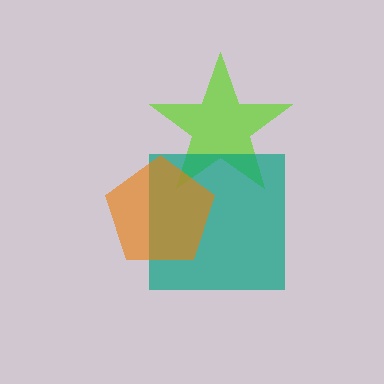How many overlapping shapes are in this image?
There are 3 overlapping shapes in the image.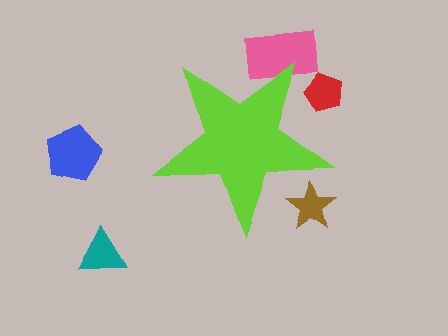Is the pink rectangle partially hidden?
Yes, the pink rectangle is partially hidden behind the lime star.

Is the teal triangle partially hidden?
No, the teal triangle is fully visible.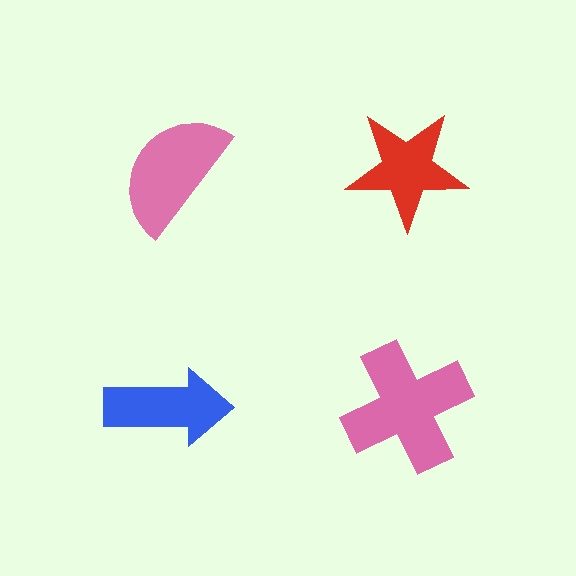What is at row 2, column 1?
A blue arrow.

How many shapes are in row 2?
2 shapes.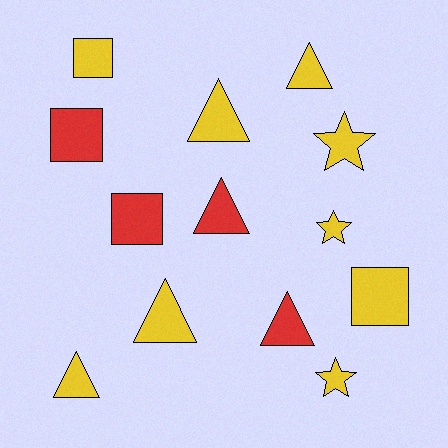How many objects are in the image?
There are 13 objects.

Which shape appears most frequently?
Triangle, with 6 objects.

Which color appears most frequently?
Yellow, with 9 objects.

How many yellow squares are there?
There are 2 yellow squares.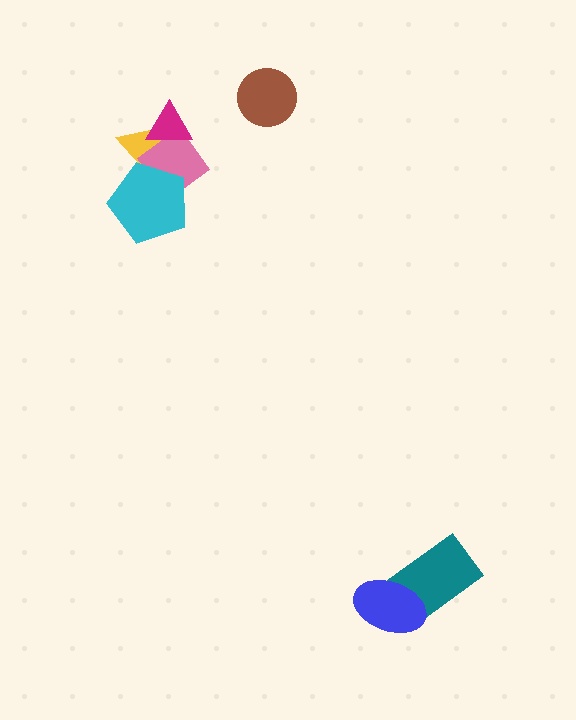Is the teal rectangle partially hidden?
Yes, it is partially covered by another shape.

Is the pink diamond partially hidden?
Yes, it is partially covered by another shape.